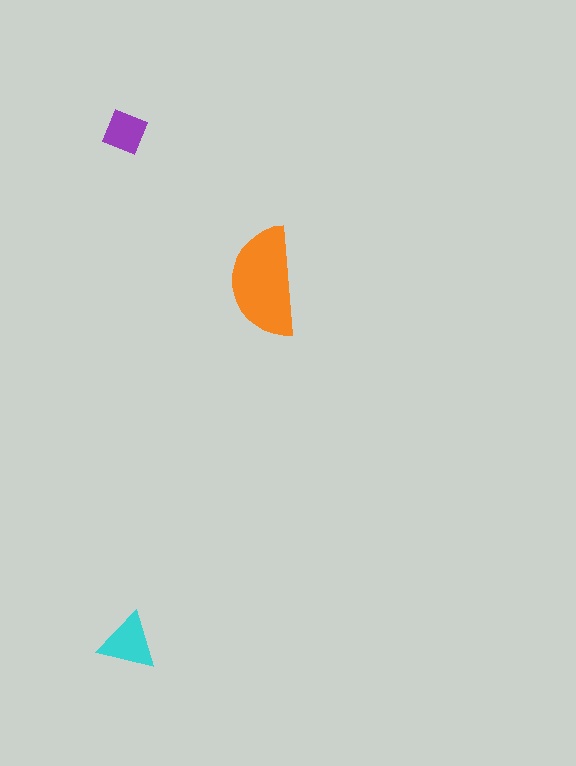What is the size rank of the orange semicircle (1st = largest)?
1st.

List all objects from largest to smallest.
The orange semicircle, the cyan triangle, the purple diamond.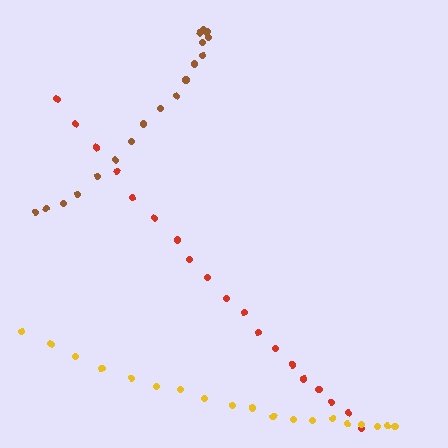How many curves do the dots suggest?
There are 3 distinct paths.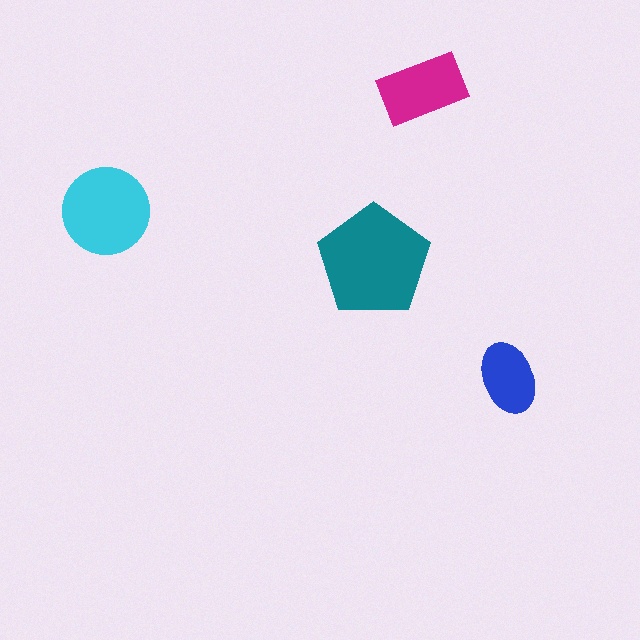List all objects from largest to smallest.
The teal pentagon, the cyan circle, the magenta rectangle, the blue ellipse.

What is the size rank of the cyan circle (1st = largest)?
2nd.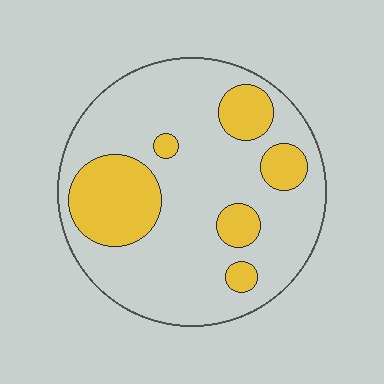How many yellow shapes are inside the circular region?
6.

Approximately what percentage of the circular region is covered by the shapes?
Approximately 25%.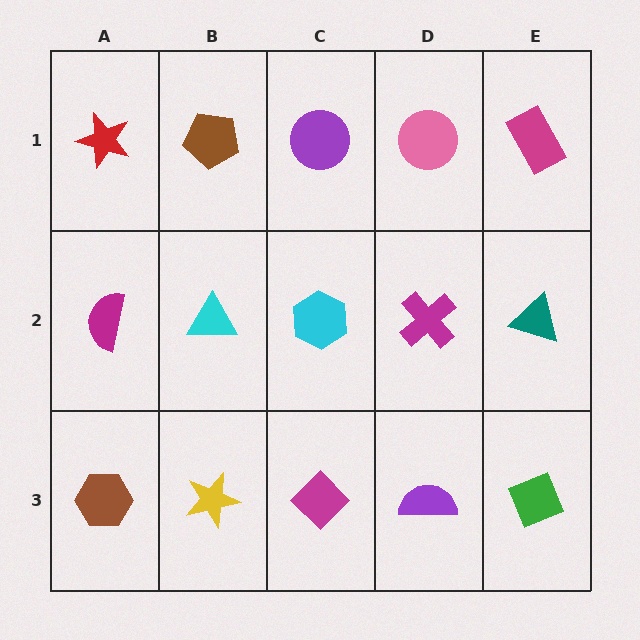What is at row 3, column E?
A green diamond.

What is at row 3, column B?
A yellow star.